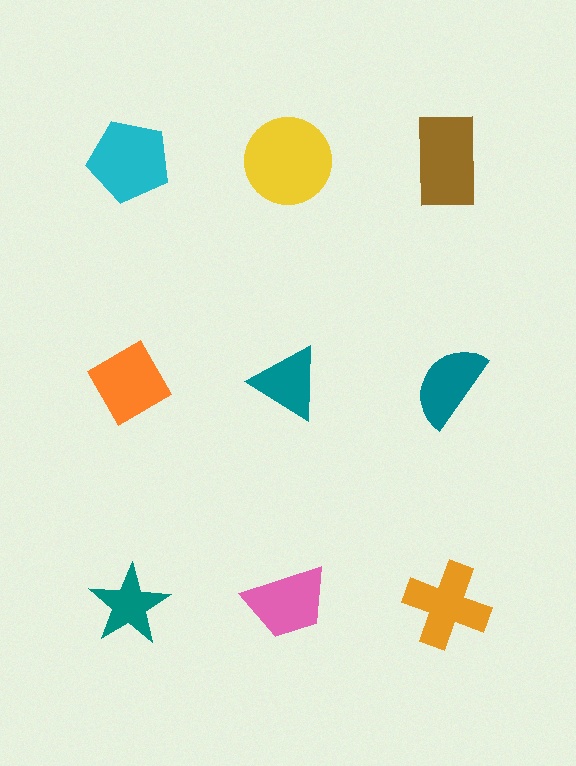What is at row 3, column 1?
A teal star.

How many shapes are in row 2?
3 shapes.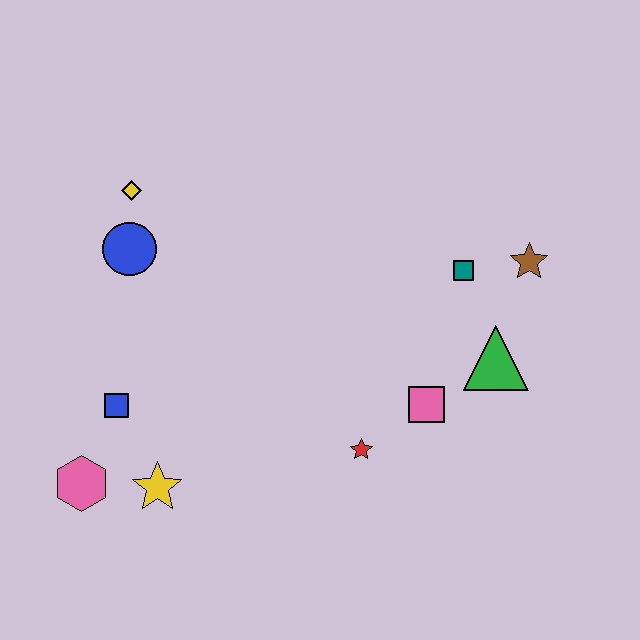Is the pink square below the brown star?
Yes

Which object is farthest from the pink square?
The yellow diamond is farthest from the pink square.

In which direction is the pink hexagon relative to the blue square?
The pink hexagon is below the blue square.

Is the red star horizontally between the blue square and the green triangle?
Yes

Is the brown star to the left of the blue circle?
No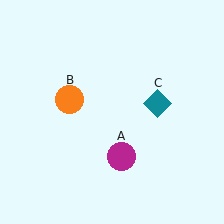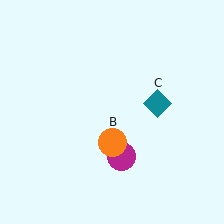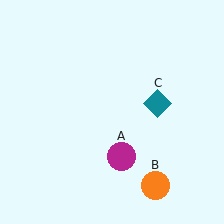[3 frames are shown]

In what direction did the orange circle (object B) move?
The orange circle (object B) moved down and to the right.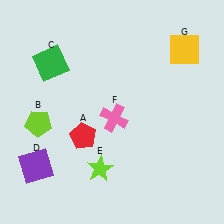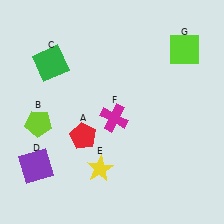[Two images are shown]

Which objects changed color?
E changed from lime to yellow. F changed from pink to magenta. G changed from yellow to lime.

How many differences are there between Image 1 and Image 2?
There are 3 differences between the two images.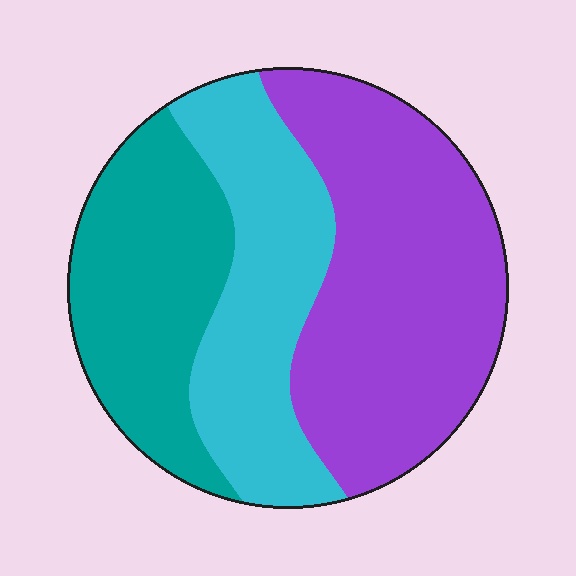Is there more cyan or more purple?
Purple.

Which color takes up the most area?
Purple, at roughly 45%.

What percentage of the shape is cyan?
Cyan takes up between a sixth and a third of the shape.